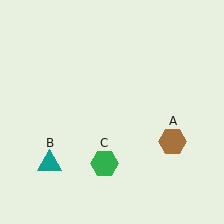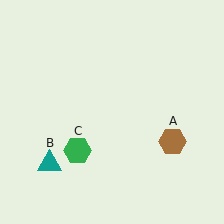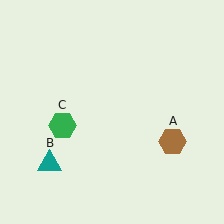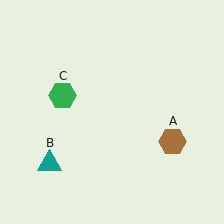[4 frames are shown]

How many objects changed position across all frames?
1 object changed position: green hexagon (object C).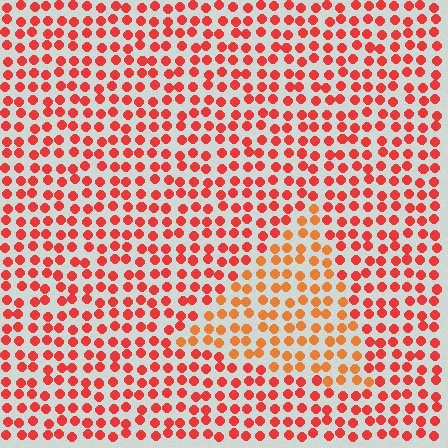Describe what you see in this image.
The image is filled with small red elements in a uniform arrangement. A triangle-shaped region is visible where the elements are tinted to a slightly different hue, forming a subtle color boundary.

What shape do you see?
I see a triangle.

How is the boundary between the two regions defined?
The boundary is defined purely by a slight shift in hue (about 26 degrees). Spacing, size, and orientation are identical on both sides.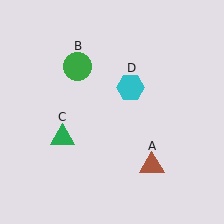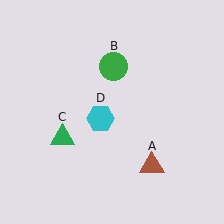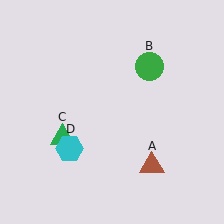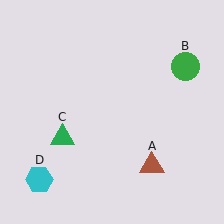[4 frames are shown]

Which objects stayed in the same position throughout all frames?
Brown triangle (object A) and green triangle (object C) remained stationary.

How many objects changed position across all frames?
2 objects changed position: green circle (object B), cyan hexagon (object D).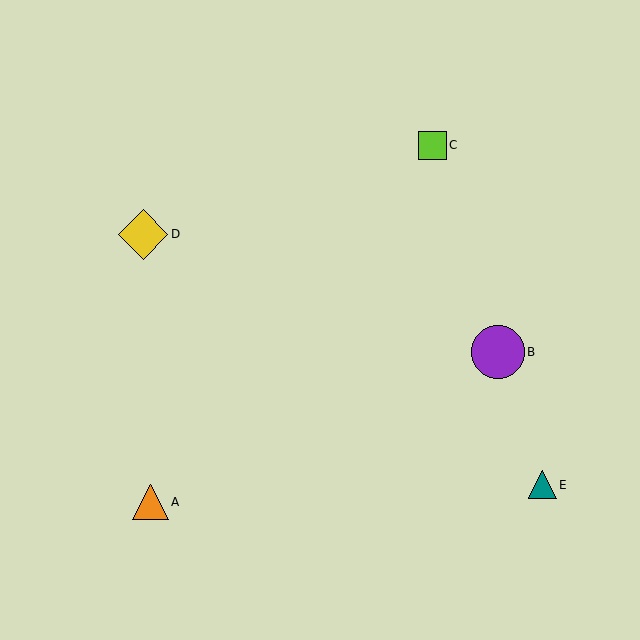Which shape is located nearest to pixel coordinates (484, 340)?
The purple circle (labeled B) at (498, 352) is nearest to that location.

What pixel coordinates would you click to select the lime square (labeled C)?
Click at (432, 145) to select the lime square C.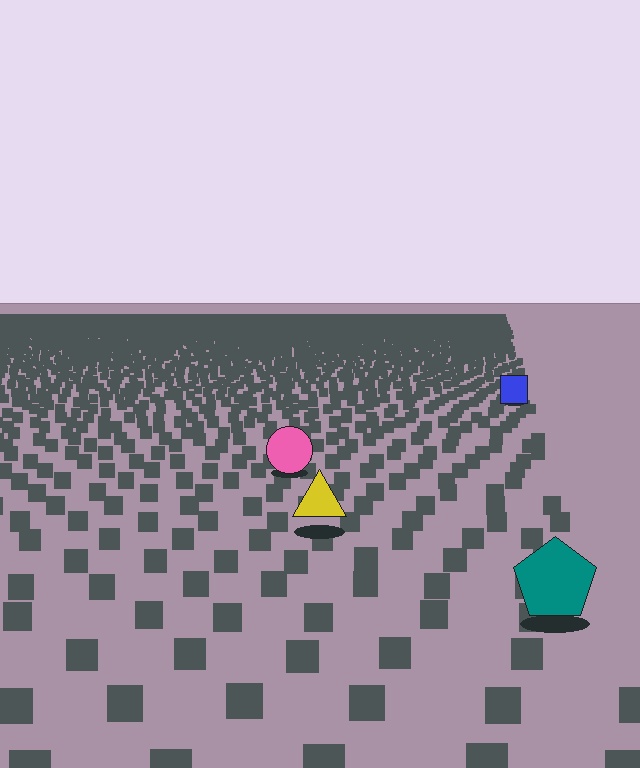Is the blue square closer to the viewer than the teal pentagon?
No. The teal pentagon is closer — you can tell from the texture gradient: the ground texture is coarser near it.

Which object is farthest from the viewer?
The blue square is farthest from the viewer. It appears smaller and the ground texture around it is denser.